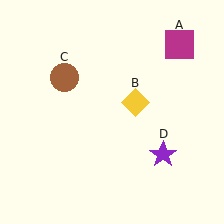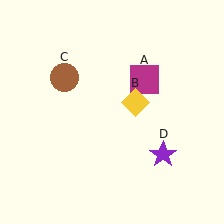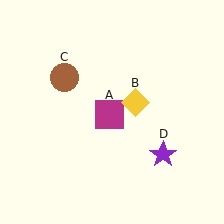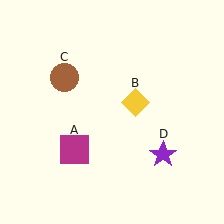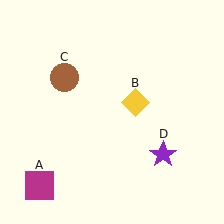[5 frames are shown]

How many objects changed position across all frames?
1 object changed position: magenta square (object A).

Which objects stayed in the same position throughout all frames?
Yellow diamond (object B) and brown circle (object C) and purple star (object D) remained stationary.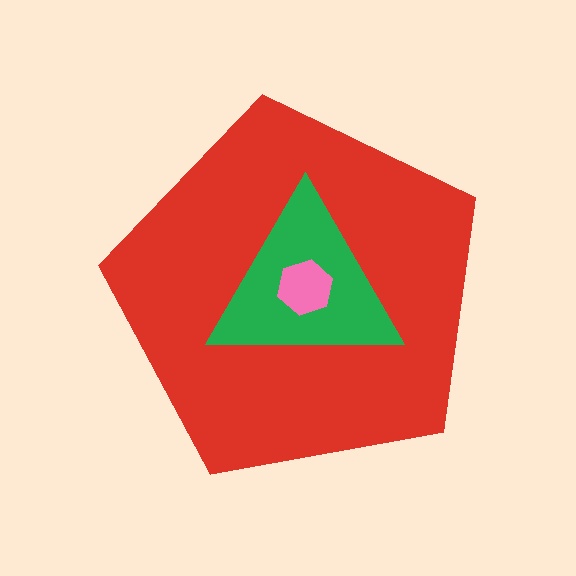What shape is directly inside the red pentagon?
The green triangle.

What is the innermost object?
The pink hexagon.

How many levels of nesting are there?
3.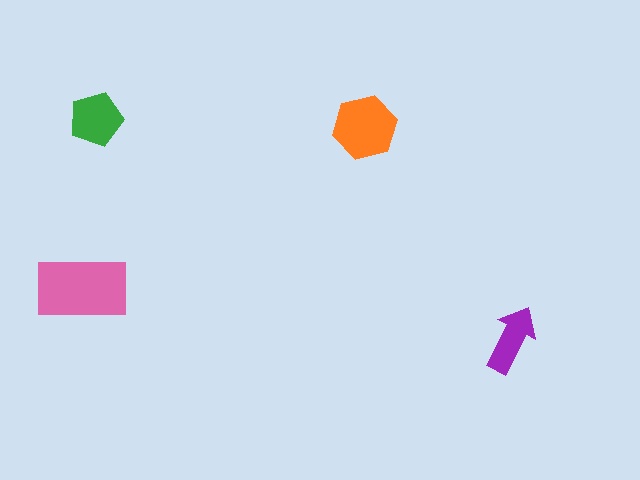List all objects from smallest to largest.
The purple arrow, the green pentagon, the orange hexagon, the pink rectangle.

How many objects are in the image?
There are 4 objects in the image.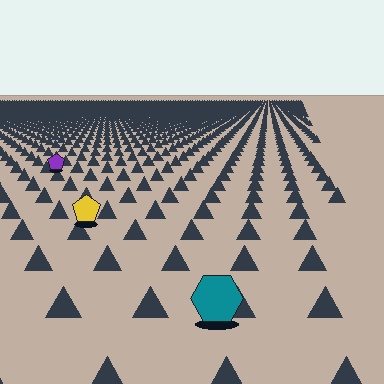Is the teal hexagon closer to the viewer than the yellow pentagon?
Yes. The teal hexagon is closer — you can tell from the texture gradient: the ground texture is coarser near it.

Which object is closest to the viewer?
The teal hexagon is closest. The texture marks near it are larger and more spread out.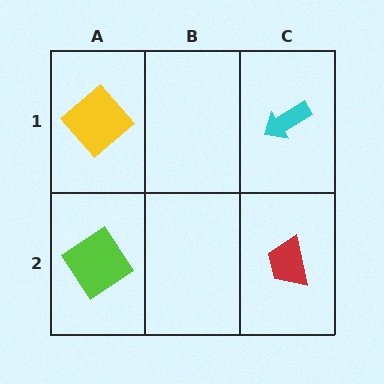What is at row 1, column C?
A cyan arrow.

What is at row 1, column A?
A yellow diamond.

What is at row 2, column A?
A lime diamond.